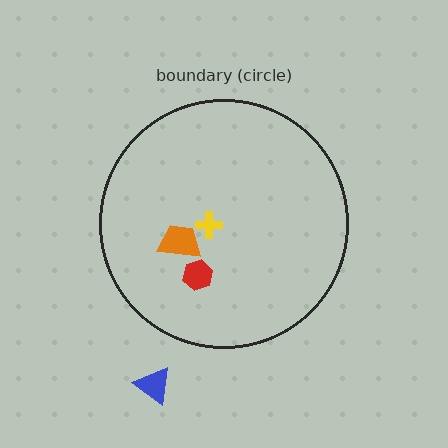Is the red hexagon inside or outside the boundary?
Inside.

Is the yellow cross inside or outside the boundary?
Inside.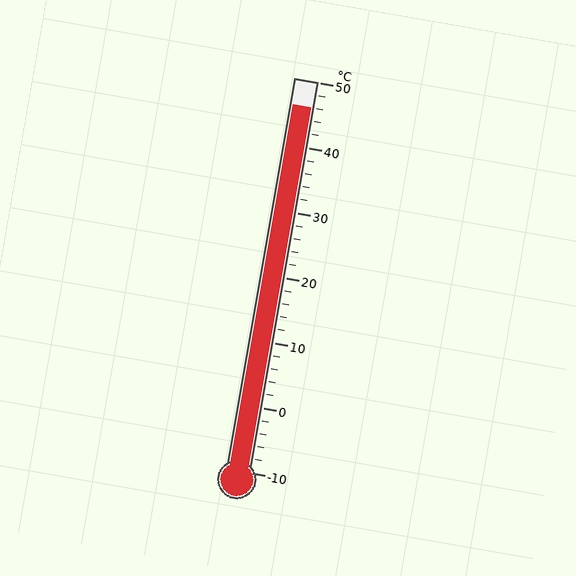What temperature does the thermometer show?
The thermometer shows approximately 46°C.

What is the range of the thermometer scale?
The thermometer scale ranges from -10°C to 50°C.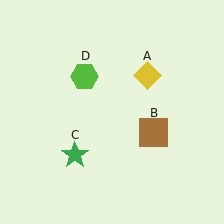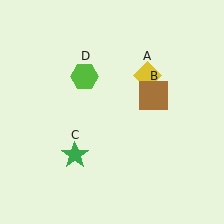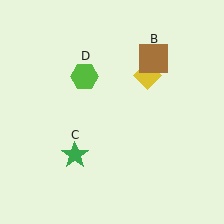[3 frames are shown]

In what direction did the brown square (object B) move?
The brown square (object B) moved up.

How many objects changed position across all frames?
1 object changed position: brown square (object B).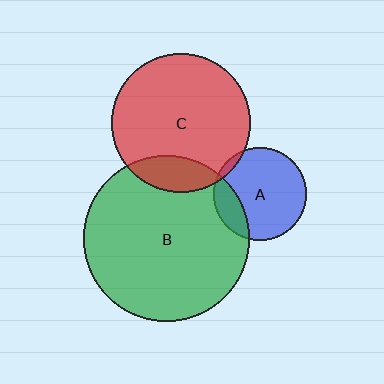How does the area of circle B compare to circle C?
Approximately 1.4 times.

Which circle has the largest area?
Circle B (green).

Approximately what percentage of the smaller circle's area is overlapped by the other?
Approximately 5%.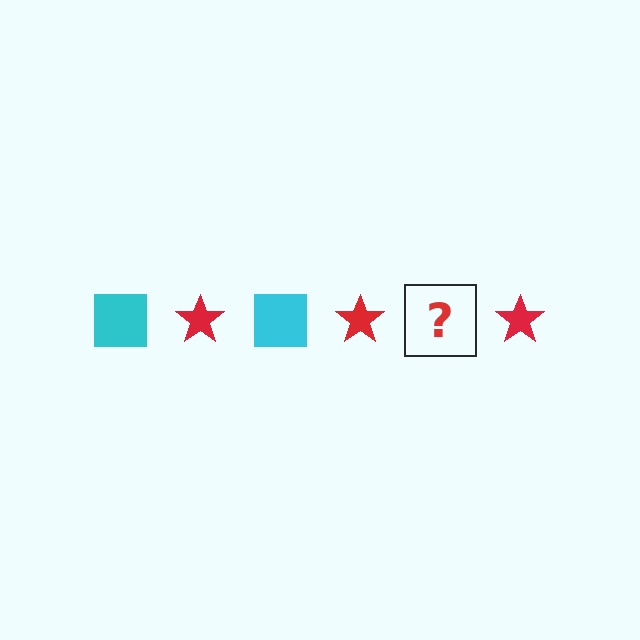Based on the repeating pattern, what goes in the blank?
The blank should be a cyan square.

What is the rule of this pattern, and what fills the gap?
The rule is that the pattern alternates between cyan square and red star. The gap should be filled with a cyan square.